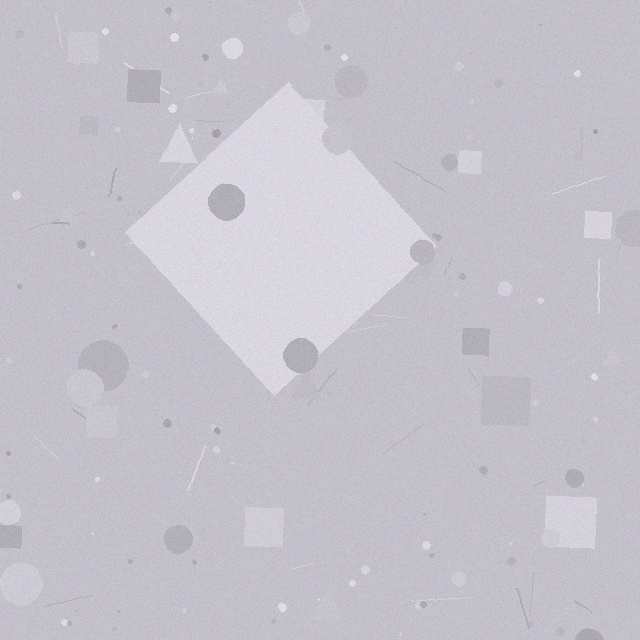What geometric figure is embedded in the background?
A diamond is embedded in the background.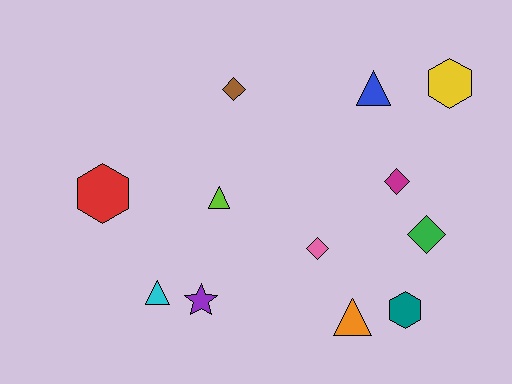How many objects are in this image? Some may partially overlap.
There are 12 objects.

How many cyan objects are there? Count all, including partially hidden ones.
There is 1 cyan object.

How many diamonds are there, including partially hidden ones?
There are 4 diamonds.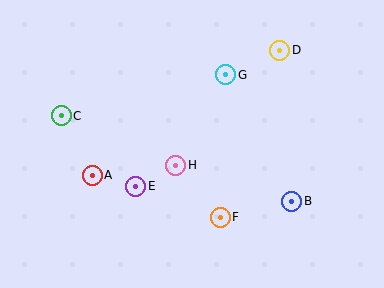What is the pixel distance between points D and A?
The distance between D and A is 225 pixels.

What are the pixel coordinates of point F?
Point F is at (220, 217).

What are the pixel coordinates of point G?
Point G is at (226, 75).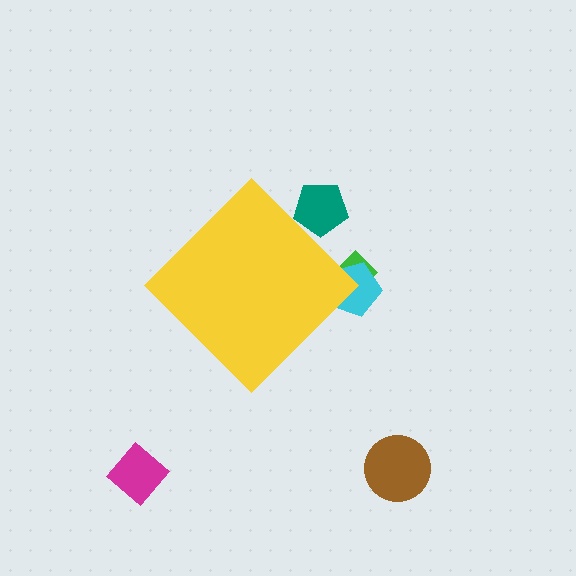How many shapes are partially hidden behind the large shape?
3 shapes are partially hidden.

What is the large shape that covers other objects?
A yellow diamond.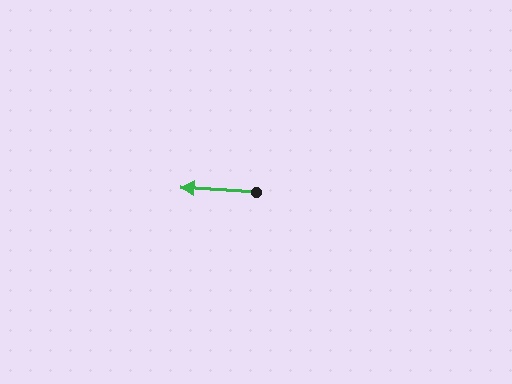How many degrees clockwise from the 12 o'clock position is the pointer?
Approximately 273 degrees.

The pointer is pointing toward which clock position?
Roughly 9 o'clock.